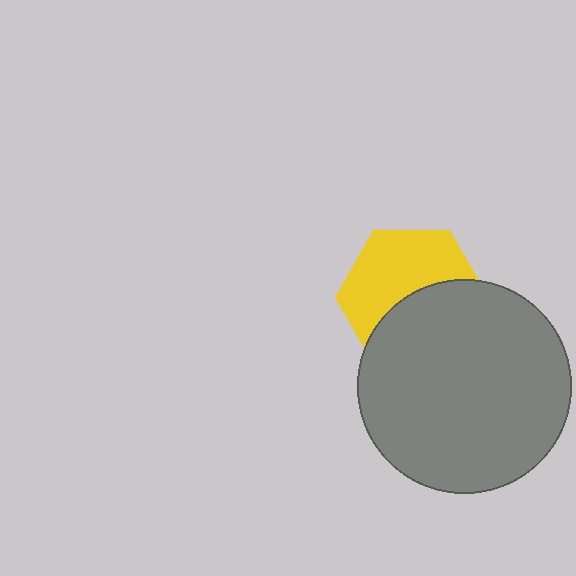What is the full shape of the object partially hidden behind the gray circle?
The partially hidden object is a yellow hexagon.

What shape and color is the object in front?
The object in front is a gray circle.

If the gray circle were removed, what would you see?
You would see the complete yellow hexagon.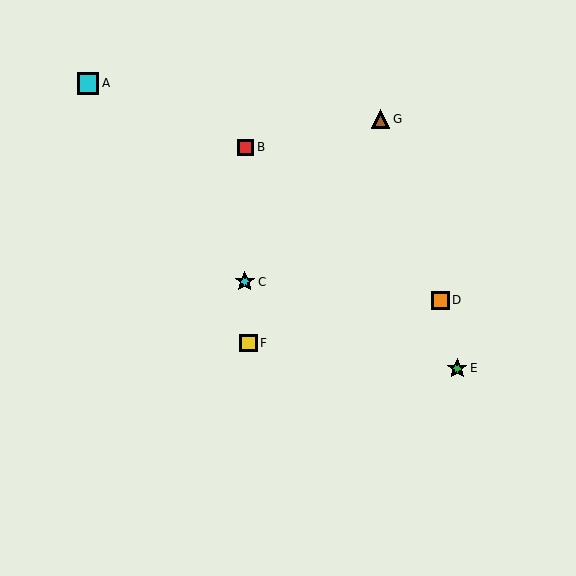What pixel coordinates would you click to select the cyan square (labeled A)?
Click at (88, 83) to select the cyan square A.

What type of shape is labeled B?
Shape B is a red square.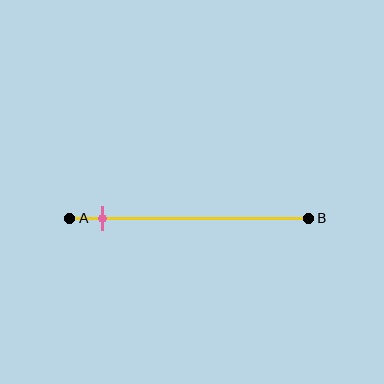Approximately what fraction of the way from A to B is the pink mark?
The pink mark is approximately 15% of the way from A to B.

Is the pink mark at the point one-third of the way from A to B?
No, the mark is at about 15% from A, not at the 33% one-third point.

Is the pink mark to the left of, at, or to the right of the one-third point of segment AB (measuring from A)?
The pink mark is to the left of the one-third point of segment AB.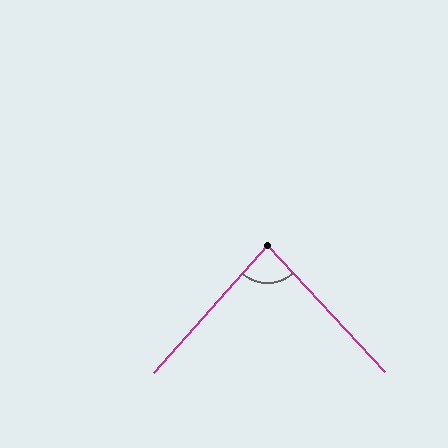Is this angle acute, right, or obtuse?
It is acute.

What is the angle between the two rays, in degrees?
Approximately 85 degrees.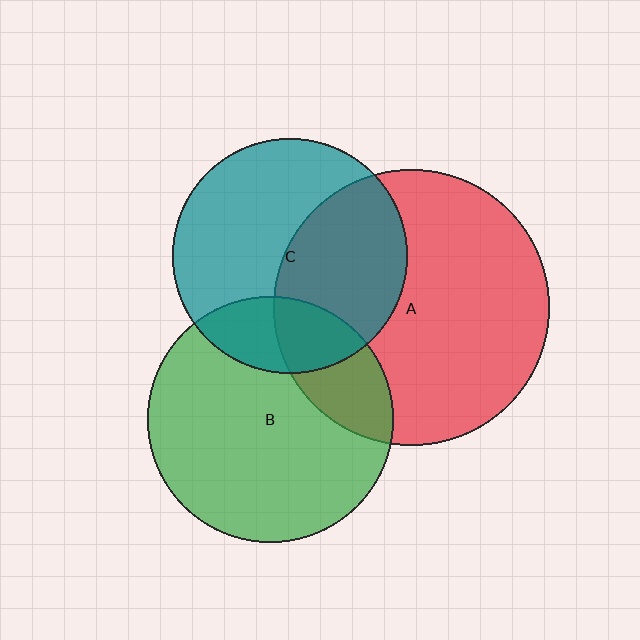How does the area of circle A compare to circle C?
Approximately 1.4 times.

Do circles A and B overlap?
Yes.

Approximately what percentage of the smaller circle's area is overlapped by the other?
Approximately 20%.